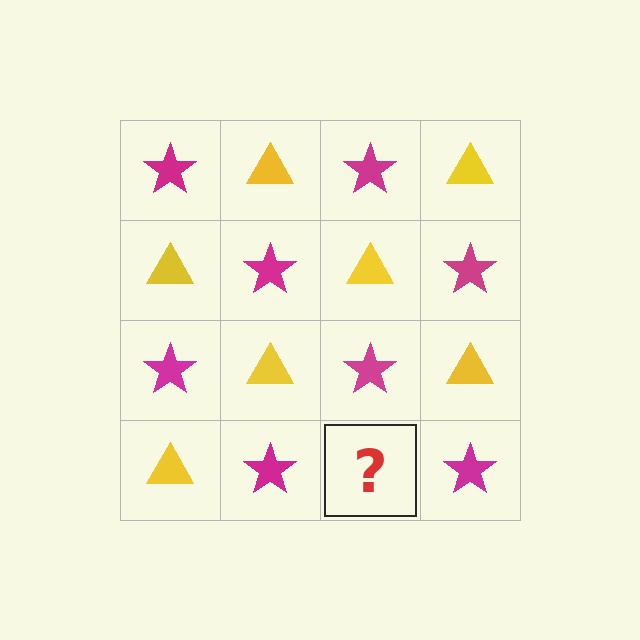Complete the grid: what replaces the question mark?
The question mark should be replaced with a yellow triangle.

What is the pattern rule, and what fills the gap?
The rule is that it alternates magenta star and yellow triangle in a checkerboard pattern. The gap should be filled with a yellow triangle.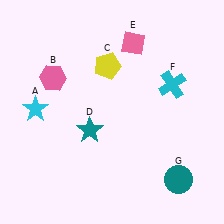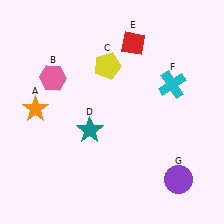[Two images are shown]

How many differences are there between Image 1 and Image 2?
There are 3 differences between the two images.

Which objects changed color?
A changed from cyan to orange. E changed from pink to red. G changed from teal to purple.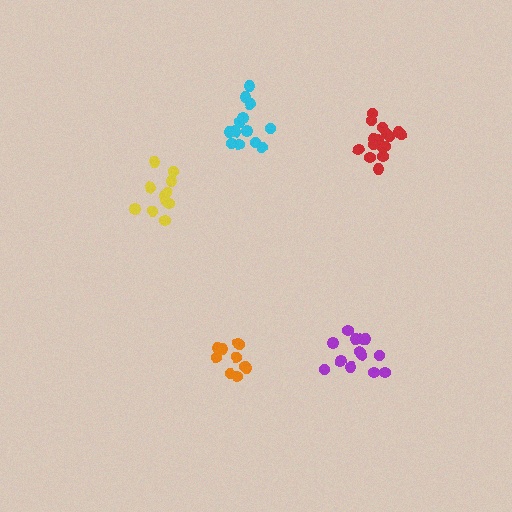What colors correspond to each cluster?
The clusters are colored: red, yellow, orange, cyan, purple.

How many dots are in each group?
Group 1: 16 dots, Group 2: 11 dots, Group 3: 10 dots, Group 4: 13 dots, Group 5: 14 dots (64 total).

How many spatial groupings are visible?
There are 5 spatial groupings.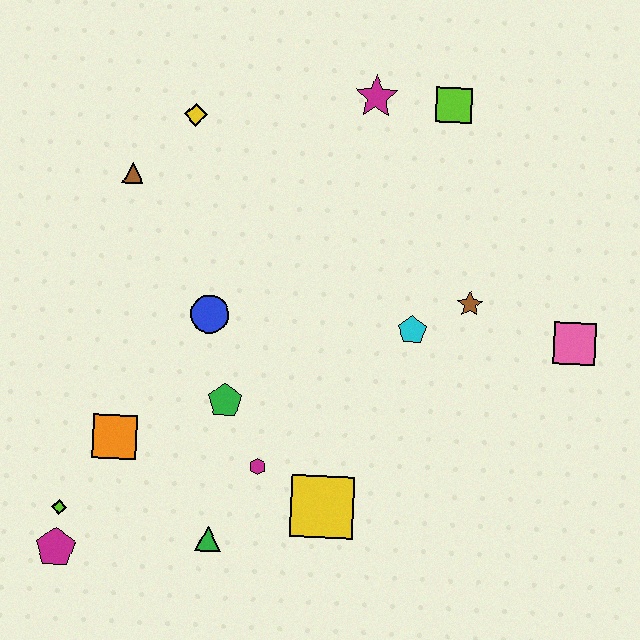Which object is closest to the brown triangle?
The yellow diamond is closest to the brown triangle.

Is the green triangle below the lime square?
Yes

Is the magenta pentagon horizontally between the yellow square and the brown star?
No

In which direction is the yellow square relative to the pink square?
The yellow square is to the left of the pink square.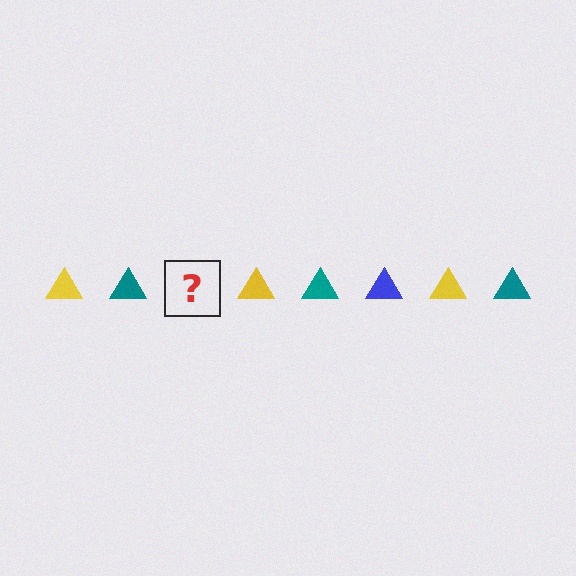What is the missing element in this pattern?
The missing element is a blue triangle.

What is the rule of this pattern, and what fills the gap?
The rule is that the pattern cycles through yellow, teal, blue triangles. The gap should be filled with a blue triangle.